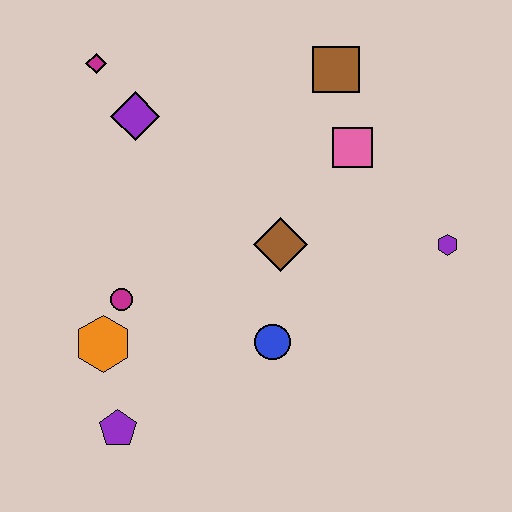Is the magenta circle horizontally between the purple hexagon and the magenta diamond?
Yes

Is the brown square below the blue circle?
No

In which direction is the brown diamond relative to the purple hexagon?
The brown diamond is to the left of the purple hexagon.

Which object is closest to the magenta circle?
The orange hexagon is closest to the magenta circle.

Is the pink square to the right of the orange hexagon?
Yes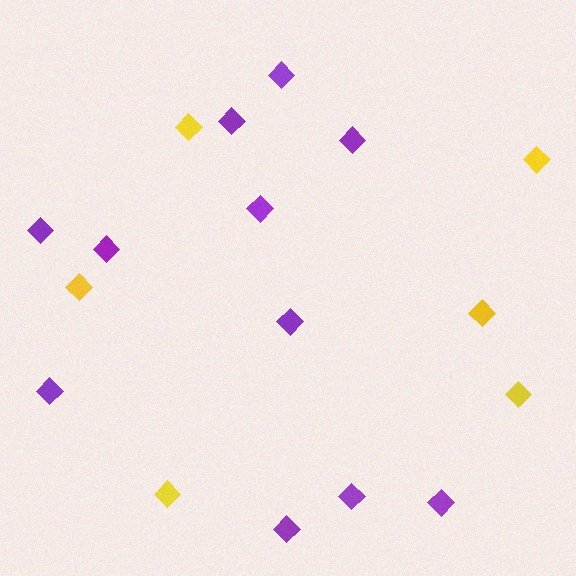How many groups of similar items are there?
There are 2 groups: one group of purple diamonds (11) and one group of yellow diamonds (6).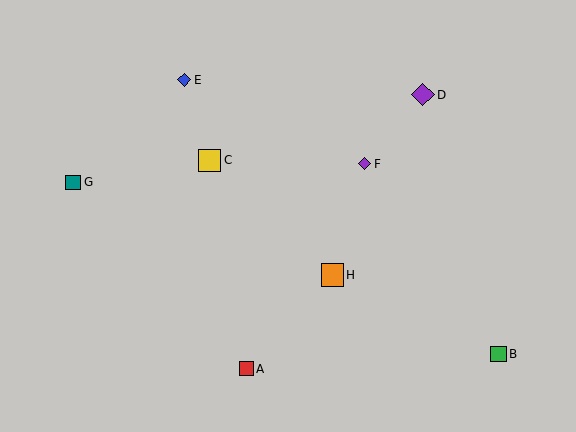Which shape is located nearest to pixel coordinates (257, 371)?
The red square (labeled A) at (247, 369) is nearest to that location.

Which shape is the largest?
The orange square (labeled H) is the largest.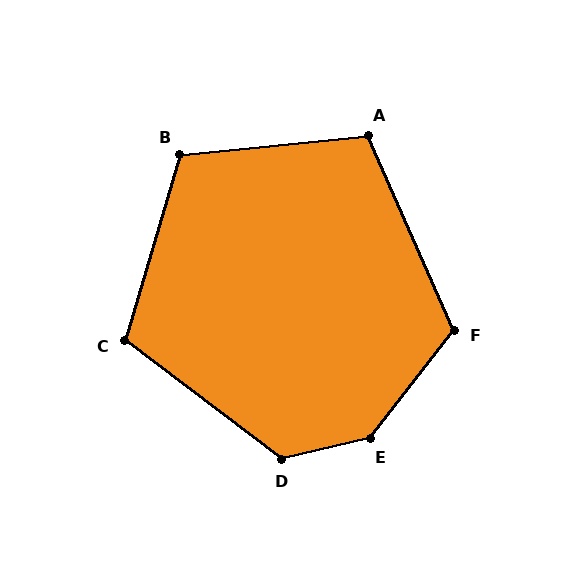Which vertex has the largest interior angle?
E, at approximately 141 degrees.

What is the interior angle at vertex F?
Approximately 118 degrees (obtuse).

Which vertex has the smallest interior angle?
A, at approximately 108 degrees.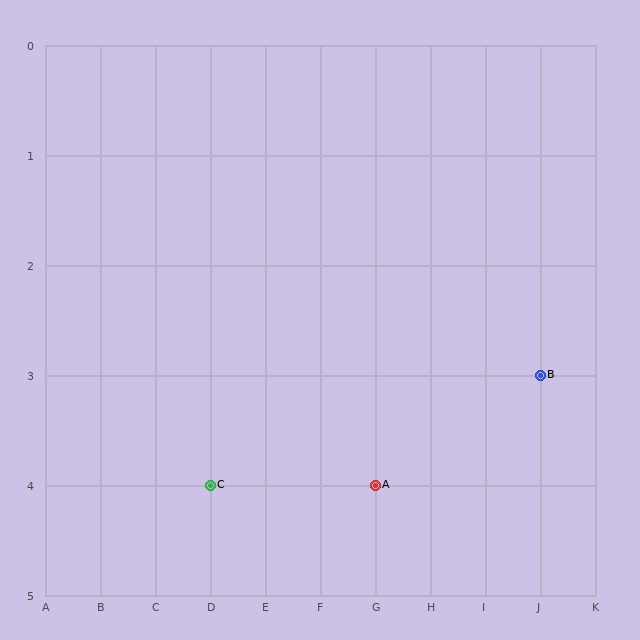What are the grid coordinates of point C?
Point C is at grid coordinates (D, 4).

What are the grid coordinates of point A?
Point A is at grid coordinates (G, 4).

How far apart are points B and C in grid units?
Points B and C are 6 columns and 1 row apart (about 6.1 grid units diagonally).